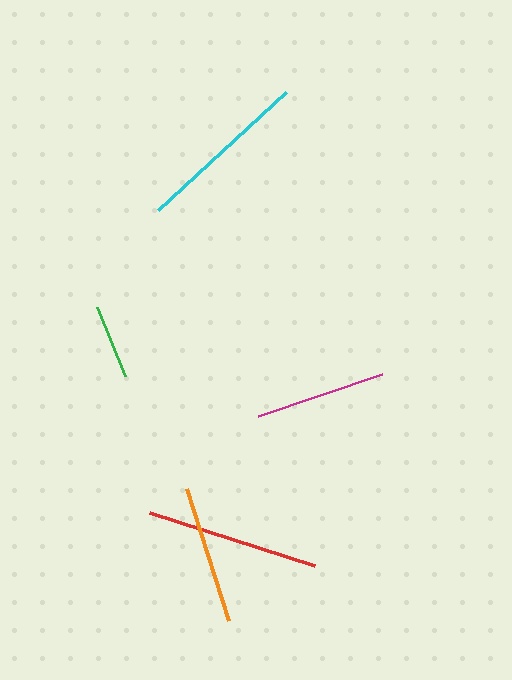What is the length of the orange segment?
The orange segment is approximately 139 pixels long.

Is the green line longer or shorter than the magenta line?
The magenta line is longer than the green line.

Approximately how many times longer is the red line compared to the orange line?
The red line is approximately 1.2 times the length of the orange line.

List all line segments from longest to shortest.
From longest to shortest: cyan, red, orange, magenta, green.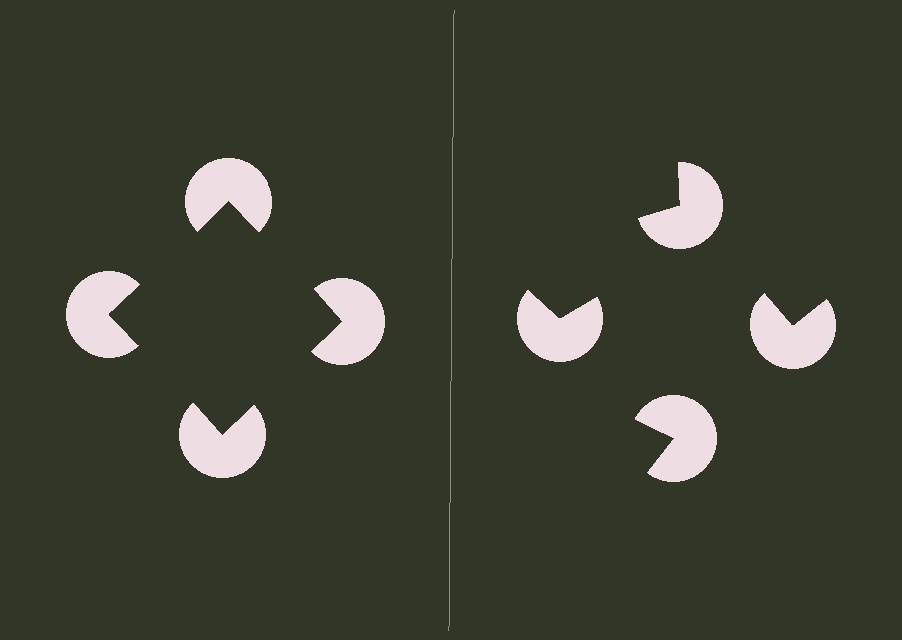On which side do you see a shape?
An illusory square appears on the left side. On the right side the wedge cuts are rotated, so no coherent shape forms.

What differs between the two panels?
The pac-man discs are positioned identically on both sides; only the wedge orientations differ. On the left they align to a square; on the right they are misaligned.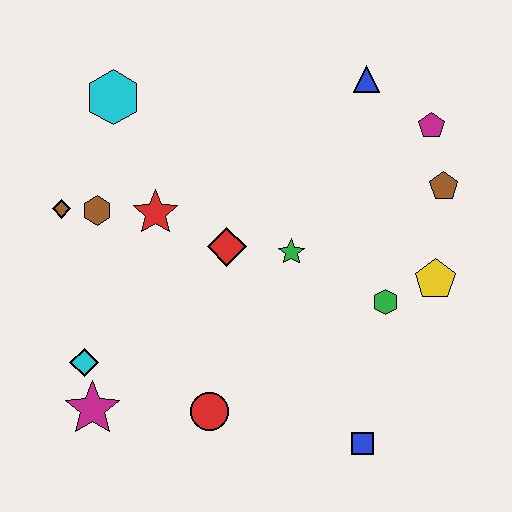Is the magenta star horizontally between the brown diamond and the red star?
Yes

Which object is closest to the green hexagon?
The yellow pentagon is closest to the green hexagon.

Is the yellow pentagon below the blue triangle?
Yes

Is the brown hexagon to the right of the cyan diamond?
Yes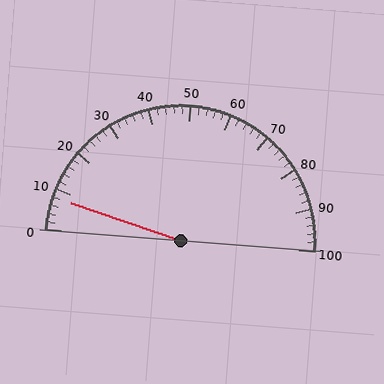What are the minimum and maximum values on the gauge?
The gauge ranges from 0 to 100.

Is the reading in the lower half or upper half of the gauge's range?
The reading is in the lower half of the range (0 to 100).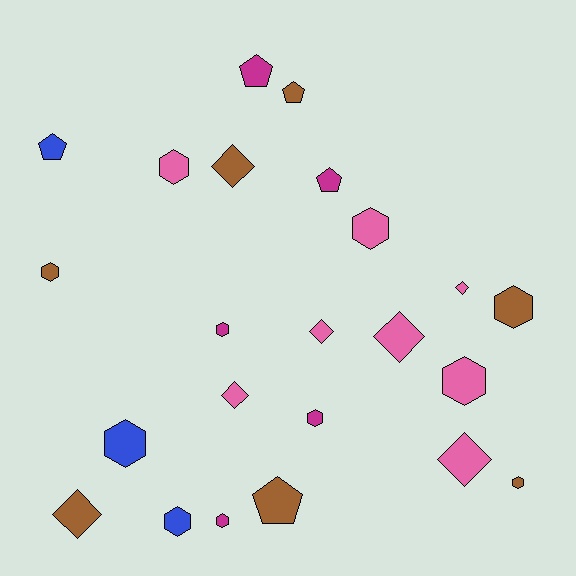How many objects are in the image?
There are 23 objects.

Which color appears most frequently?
Pink, with 8 objects.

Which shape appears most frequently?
Hexagon, with 11 objects.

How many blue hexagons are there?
There are 2 blue hexagons.